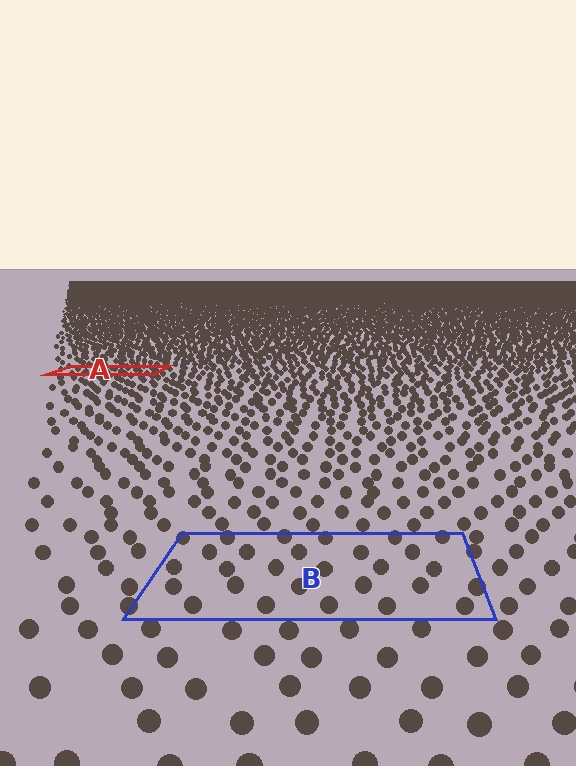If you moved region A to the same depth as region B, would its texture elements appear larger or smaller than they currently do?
They would appear larger. At a closer depth, the same texture elements are projected at a bigger on-screen size.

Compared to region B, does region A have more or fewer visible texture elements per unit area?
Region A has more texture elements per unit area — they are packed more densely because it is farther away.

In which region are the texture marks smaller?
The texture marks are smaller in region A, because it is farther away.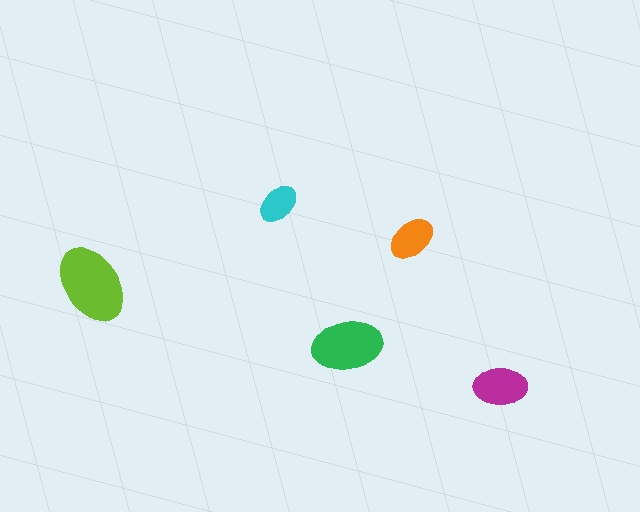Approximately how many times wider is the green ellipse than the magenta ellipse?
About 1.5 times wider.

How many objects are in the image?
There are 5 objects in the image.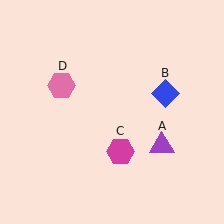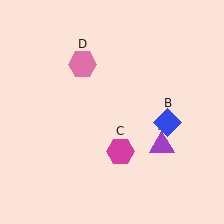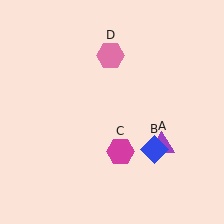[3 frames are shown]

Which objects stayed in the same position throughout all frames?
Purple triangle (object A) and magenta hexagon (object C) remained stationary.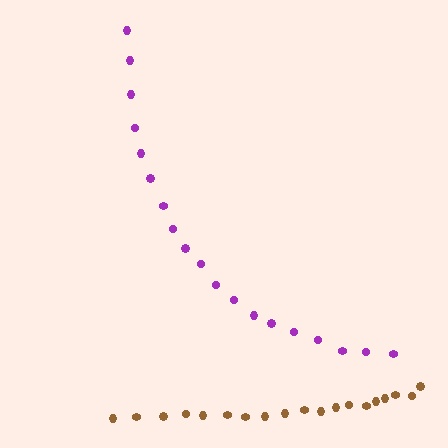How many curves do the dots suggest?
There are 2 distinct paths.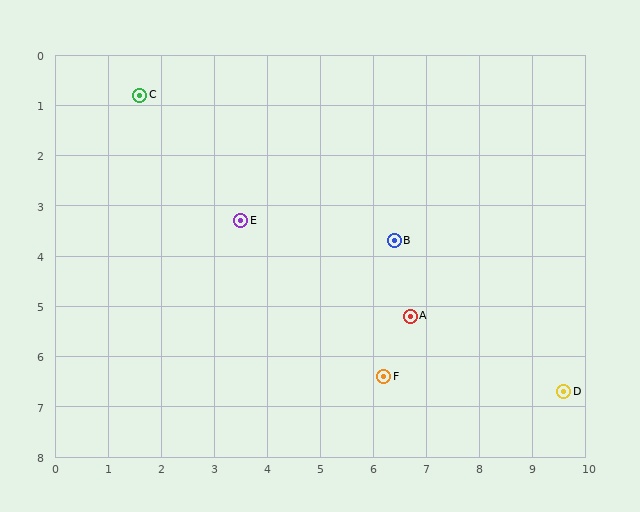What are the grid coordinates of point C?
Point C is at approximately (1.6, 0.8).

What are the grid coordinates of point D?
Point D is at approximately (9.6, 6.7).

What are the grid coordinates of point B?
Point B is at approximately (6.4, 3.7).